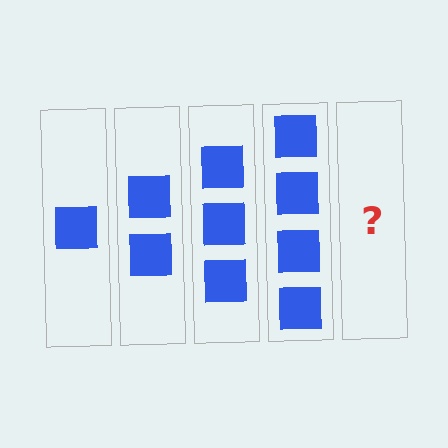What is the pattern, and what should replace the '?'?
The pattern is that each step adds one more square. The '?' should be 5 squares.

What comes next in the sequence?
The next element should be 5 squares.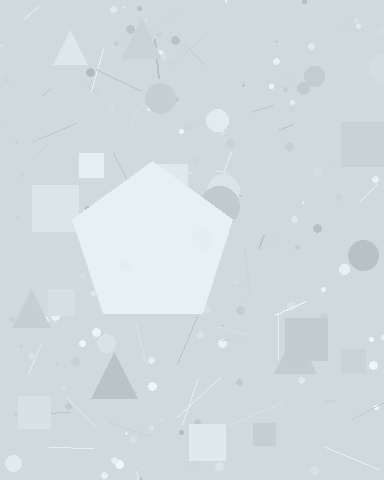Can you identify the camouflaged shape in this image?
The camouflaged shape is a pentagon.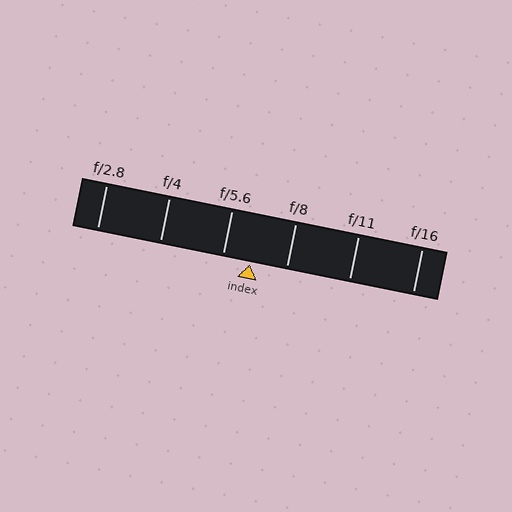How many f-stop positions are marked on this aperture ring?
There are 6 f-stop positions marked.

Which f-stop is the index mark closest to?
The index mark is closest to f/5.6.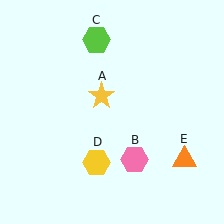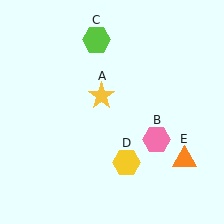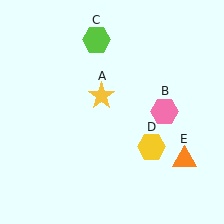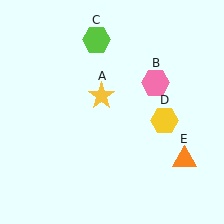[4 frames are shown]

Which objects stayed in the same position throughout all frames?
Yellow star (object A) and lime hexagon (object C) and orange triangle (object E) remained stationary.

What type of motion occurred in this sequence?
The pink hexagon (object B), yellow hexagon (object D) rotated counterclockwise around the center of the scene.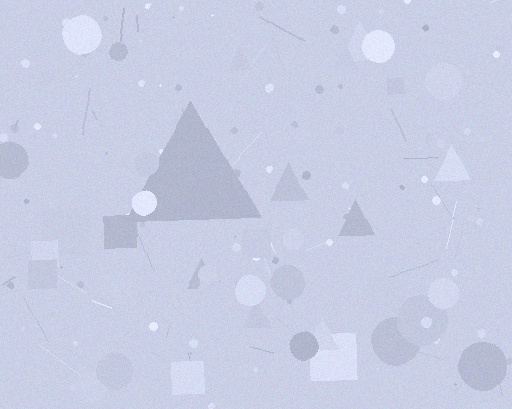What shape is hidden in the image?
A triangle is hidden in the image.